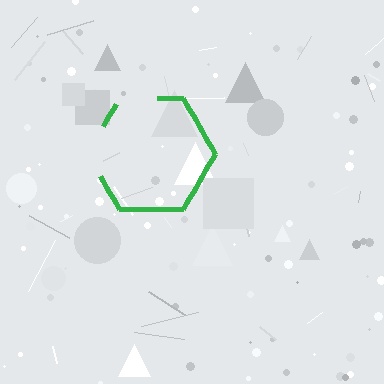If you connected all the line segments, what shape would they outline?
They would outline a hexagon.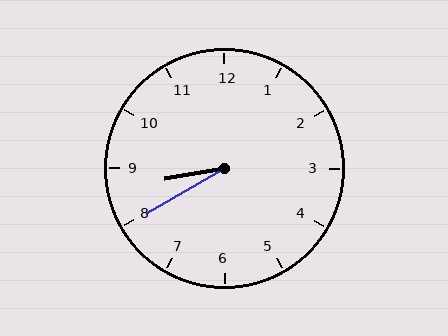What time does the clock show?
8:40.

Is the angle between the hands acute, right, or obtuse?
It is acute.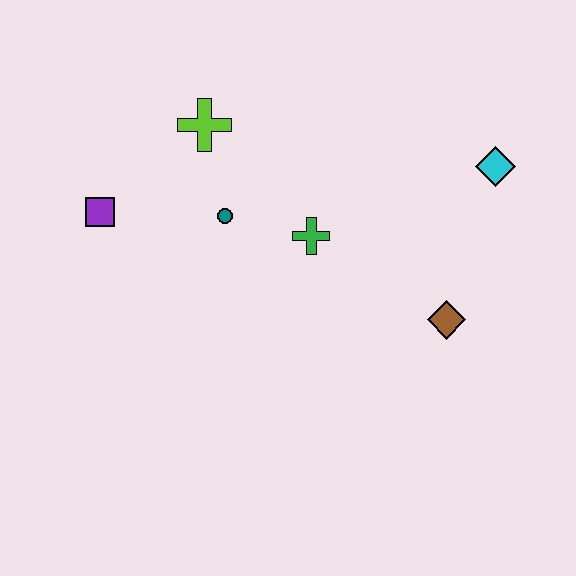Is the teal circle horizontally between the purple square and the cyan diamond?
Yes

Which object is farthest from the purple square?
The cyan diamond is farthest from the purple square.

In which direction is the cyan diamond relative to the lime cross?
The cyan diamond is to the right of the lime cross.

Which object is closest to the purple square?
The teal circle is closest to the purple square.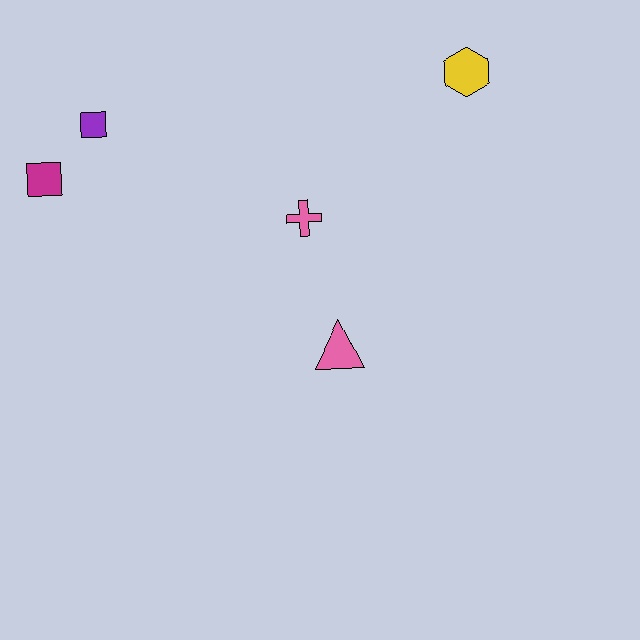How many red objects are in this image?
There are no red objects.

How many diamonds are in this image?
There are no diamonds.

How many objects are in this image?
There are 5 objects.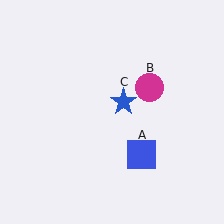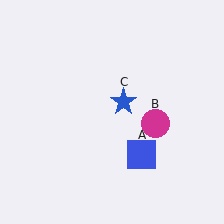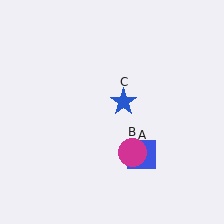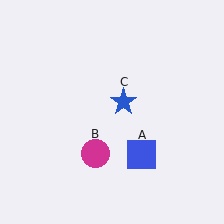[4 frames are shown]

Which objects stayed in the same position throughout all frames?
Blue square (object A) and blue star (object C) remained stationary.